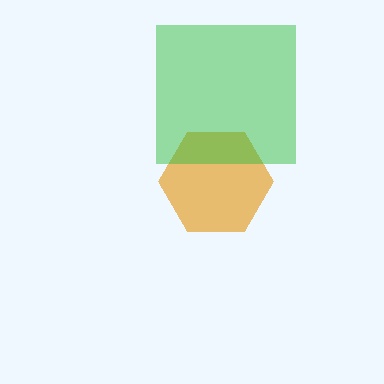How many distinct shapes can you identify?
There are 2 distinct shapes: an orange hexagon, a green square.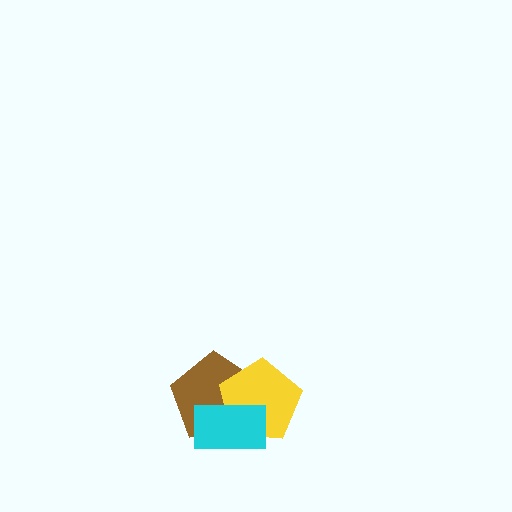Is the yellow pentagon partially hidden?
Yes, it is partially covered by another shape.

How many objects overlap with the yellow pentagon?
2 objects overlap with the yellow pentagon.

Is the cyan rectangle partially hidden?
No, no other shape covers it.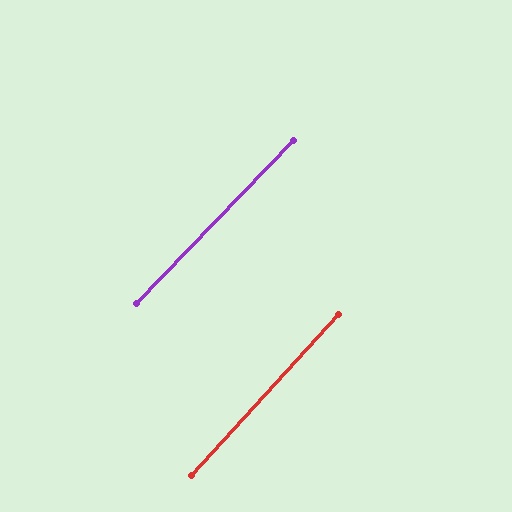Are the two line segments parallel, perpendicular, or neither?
Parallel — their directions differ by only 1.3°.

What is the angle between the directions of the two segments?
Approximately 1 degree.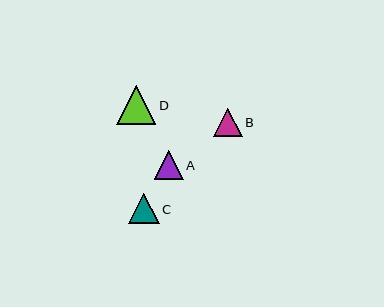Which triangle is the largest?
Triangle D is the largest with a size of approximately 39 pixels.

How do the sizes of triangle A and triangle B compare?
Triangle A and triangle B are approximately the same size.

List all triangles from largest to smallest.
From largest to smallest: D, C, A, B.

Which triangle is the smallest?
Triangle B is the smallest with a size of approximately 28 pixels.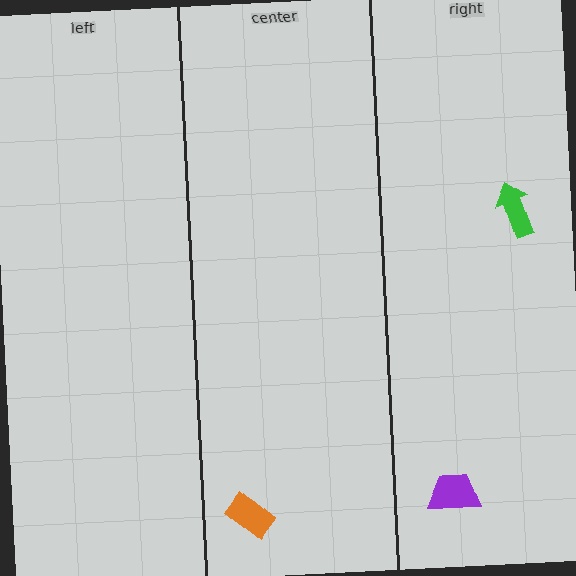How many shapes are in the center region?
1.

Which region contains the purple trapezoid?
The right region.